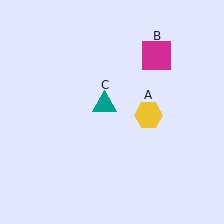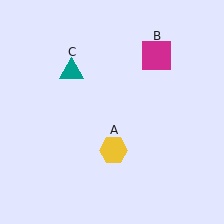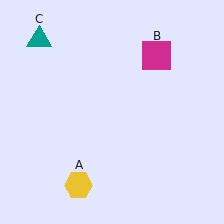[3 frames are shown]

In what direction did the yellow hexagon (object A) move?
The yellow hexagon (object A) moved down and to the left.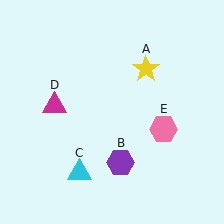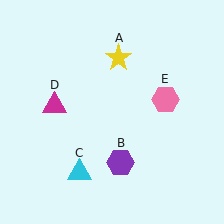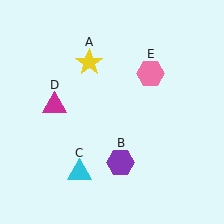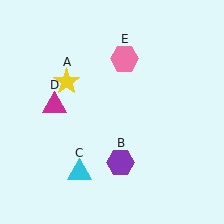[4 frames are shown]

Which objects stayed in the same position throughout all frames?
Purple hexagon (object B) and cyan triangle (object C) and magenta triangle (object D) remained stationary.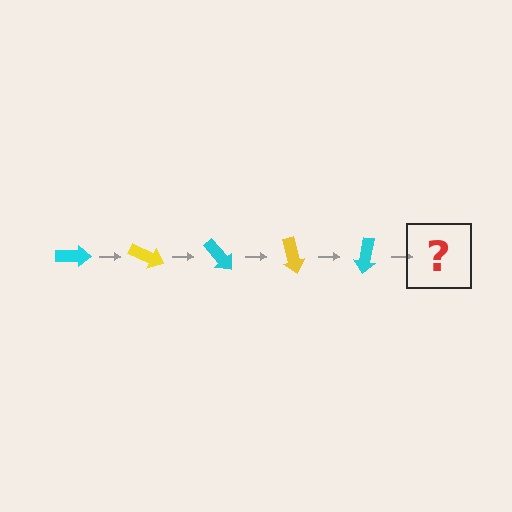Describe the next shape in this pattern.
It should be a yellow arrow, rotated 125 degrees from the start.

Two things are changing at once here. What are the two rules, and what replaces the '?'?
The two rules are that it rotates 25 degrees each step and the color cycles through cyan and yellow. The '?' should be a yellow arrow, rotated 125 degrees from the start.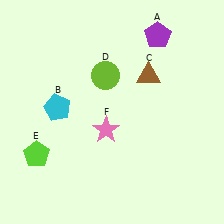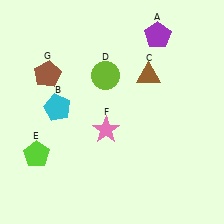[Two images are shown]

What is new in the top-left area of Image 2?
A brown pentagon (G) was added in the top-left area of Image 2.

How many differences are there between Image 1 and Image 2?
There is 1 difference between the two images.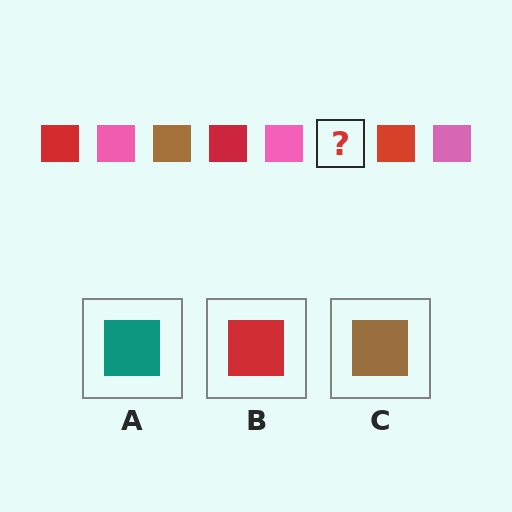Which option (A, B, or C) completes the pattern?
C.